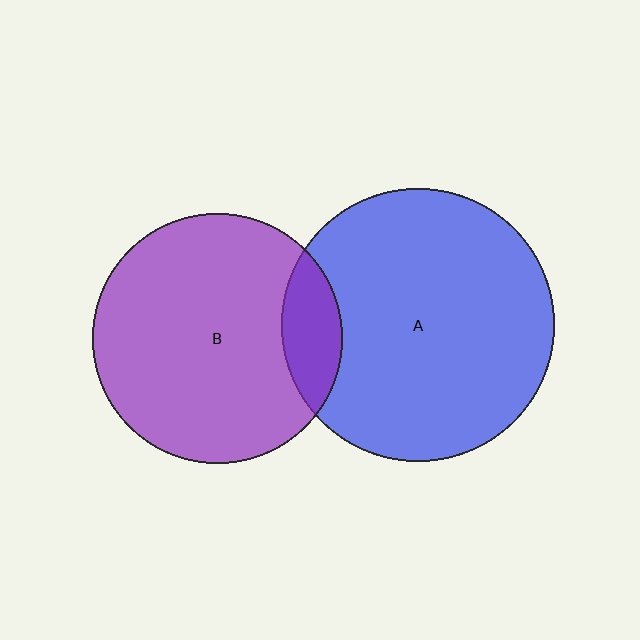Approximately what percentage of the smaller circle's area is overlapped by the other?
Approximately 15%.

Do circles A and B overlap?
Yes.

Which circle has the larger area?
Circle A (blue).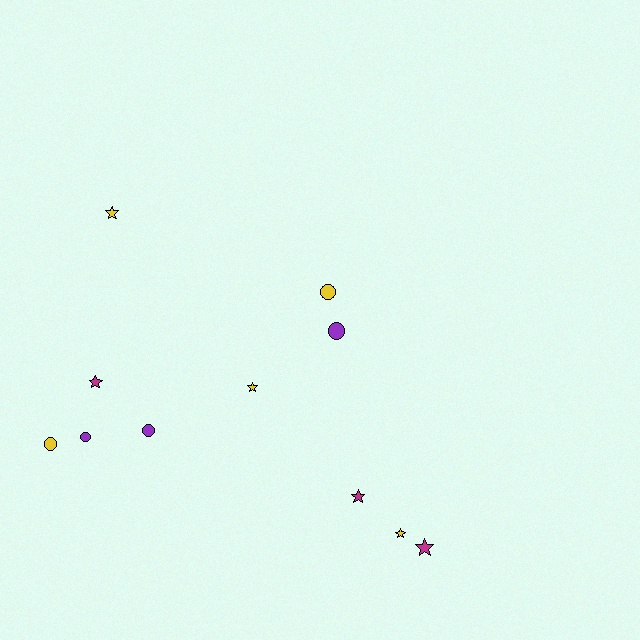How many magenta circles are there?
There are no magenta circles.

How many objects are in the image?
There are 11 objects.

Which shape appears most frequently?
Star, with 6 objects.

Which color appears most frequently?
Yellow, with 5 objects.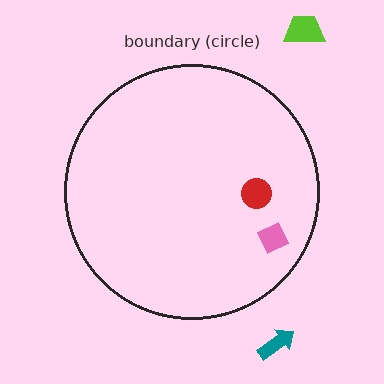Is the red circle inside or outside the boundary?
Inside.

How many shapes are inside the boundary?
2 inside, 2 outside.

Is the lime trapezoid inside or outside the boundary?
Outside.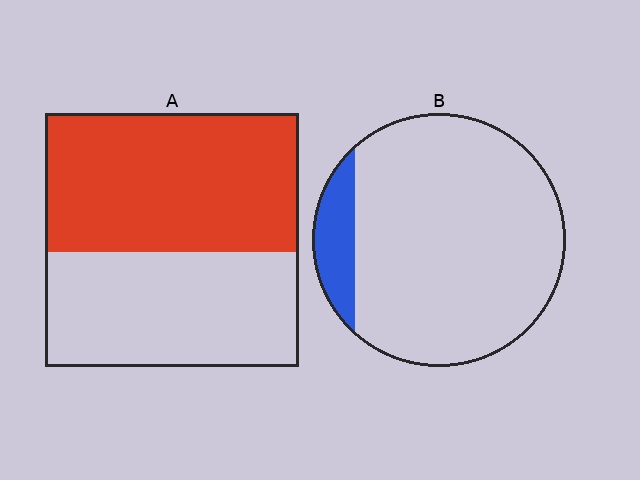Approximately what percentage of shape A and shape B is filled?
A is approximately 55% and B is approximately 10%.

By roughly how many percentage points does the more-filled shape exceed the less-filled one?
By roughly 45 percentage points (A over B).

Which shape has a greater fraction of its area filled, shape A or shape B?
Shape A.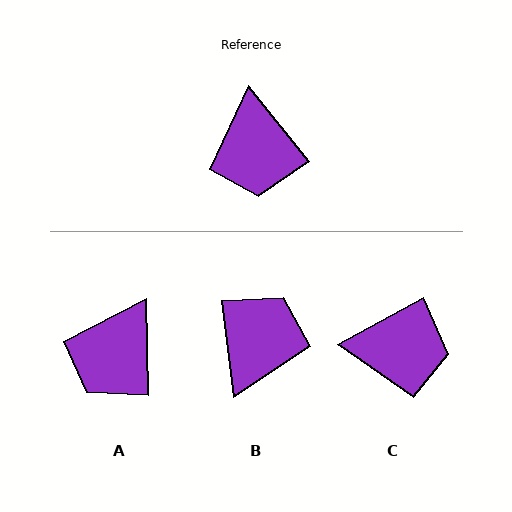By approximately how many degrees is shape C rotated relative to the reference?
Approximately 80 degrees counter-clockwise.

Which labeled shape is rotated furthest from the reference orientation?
B, about 149 degrees away.